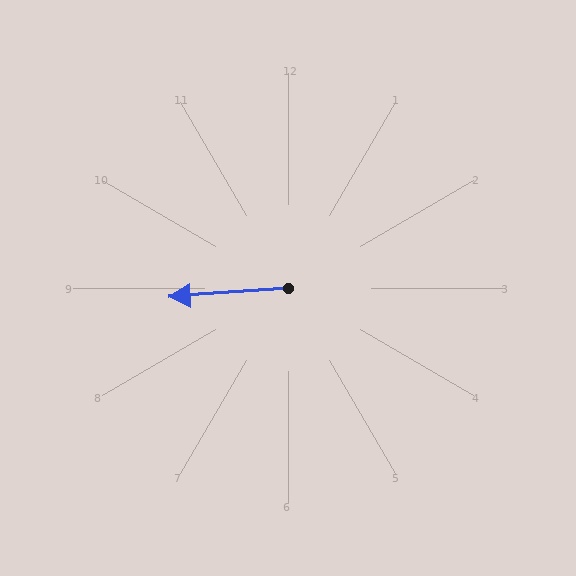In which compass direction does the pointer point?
West.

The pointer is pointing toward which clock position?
Roughly 9 o'clock.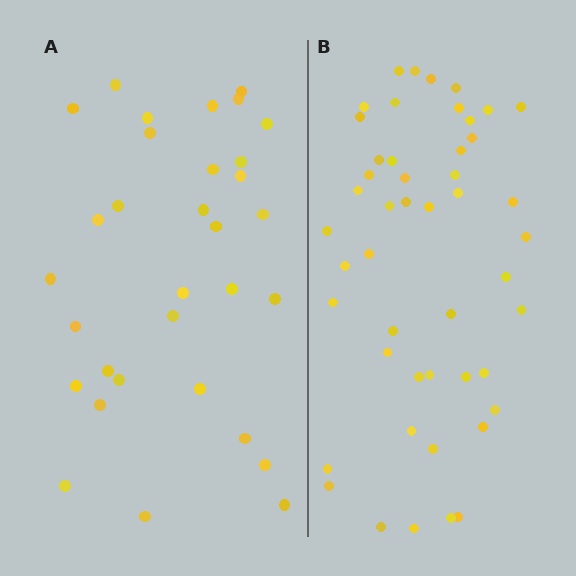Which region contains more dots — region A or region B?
Region B (the right region) has more dots.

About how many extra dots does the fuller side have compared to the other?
Region B has approximately 15 more dots than region A.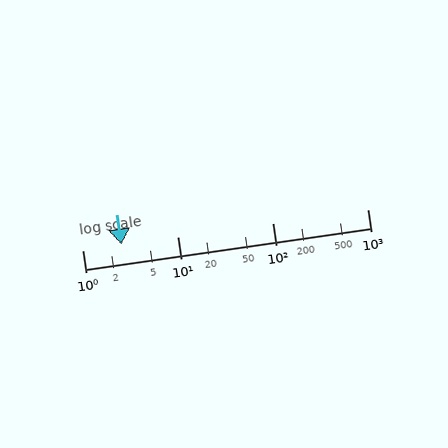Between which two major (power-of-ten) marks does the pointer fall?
The pointer is between 1 and 10.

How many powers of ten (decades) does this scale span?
The scale spans 3 decades, from 1 to 1000.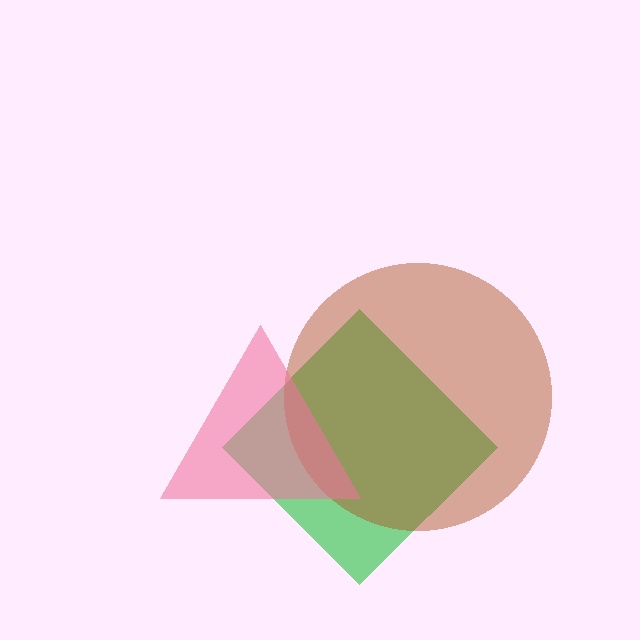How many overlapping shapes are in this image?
There are 3 overlapping shapes in the image.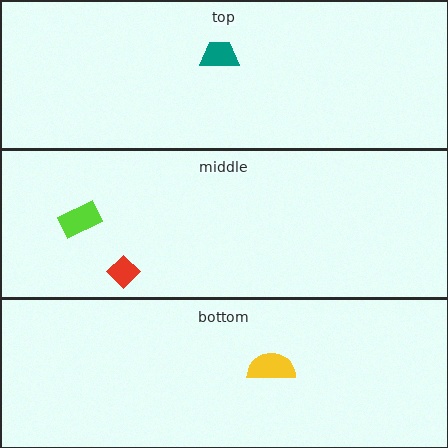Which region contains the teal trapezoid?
The top region.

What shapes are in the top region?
The teal trapezoid.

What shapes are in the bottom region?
The yellow semicircle.